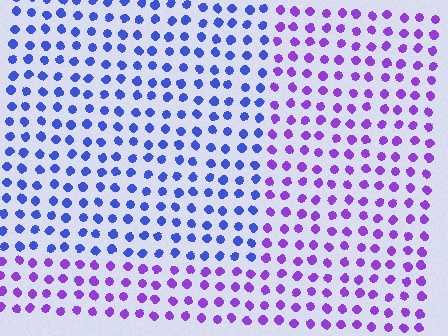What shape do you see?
I see a rectangle.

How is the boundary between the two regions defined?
The boundary is defined purely by a slight shift in hue (about 45 degrees). Spacing, size, and orientation are identical on both sides.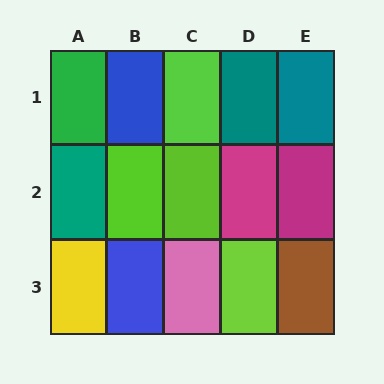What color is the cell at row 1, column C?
Lime.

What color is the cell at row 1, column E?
Teal.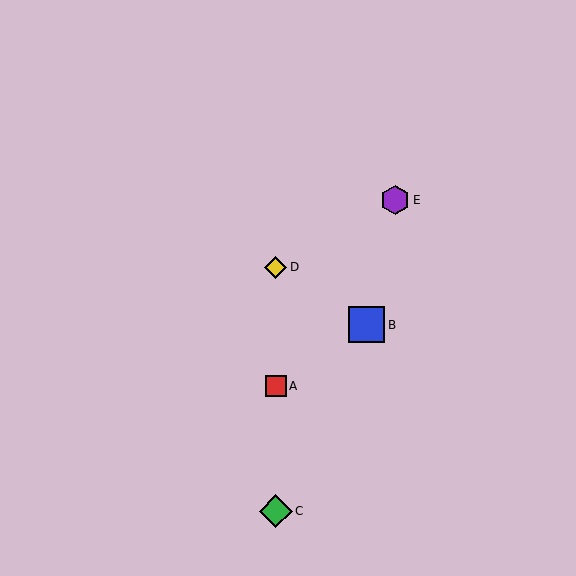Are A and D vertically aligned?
Yes, both are at x≈276.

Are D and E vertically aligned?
No, D is at x≈276 and E is at x≈395.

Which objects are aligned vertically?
Objects A, C, D are aligned vertically.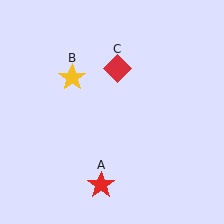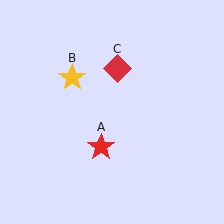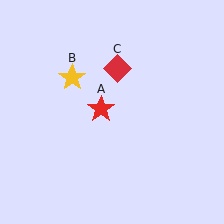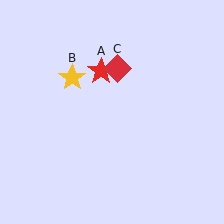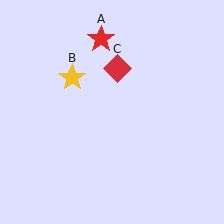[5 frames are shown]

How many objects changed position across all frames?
1 object changed position: red star (object A).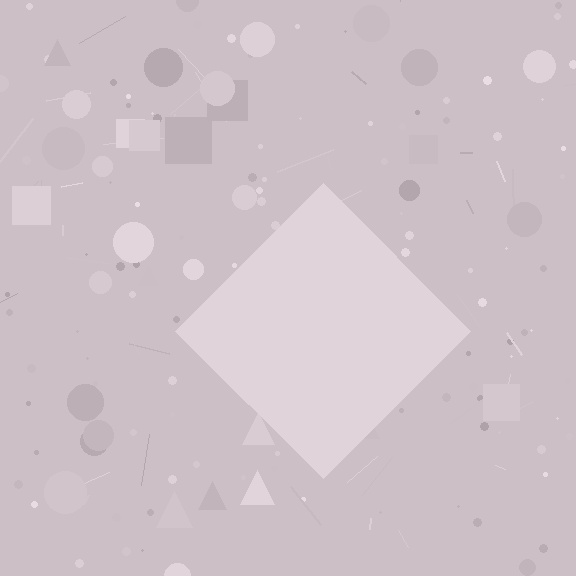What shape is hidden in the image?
A diamond is hidden in the image.